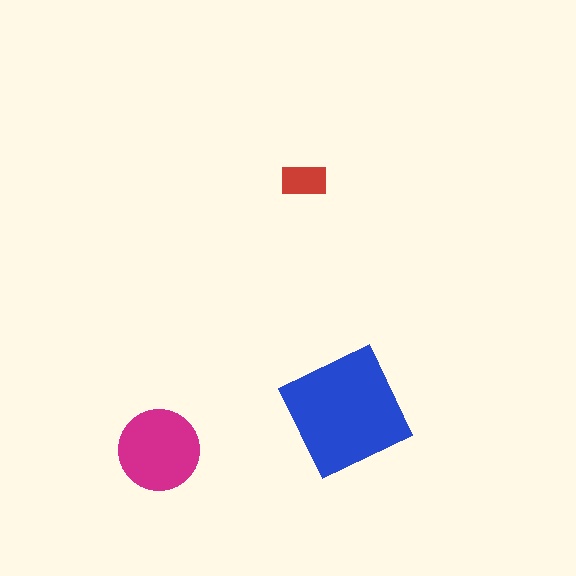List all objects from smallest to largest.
The red rectangle, the magenta circle, the blue square.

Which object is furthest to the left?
The magenta circle is leftmost.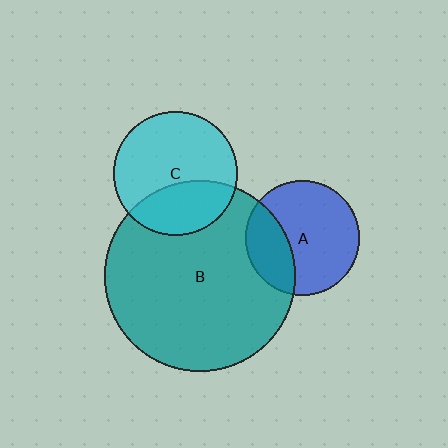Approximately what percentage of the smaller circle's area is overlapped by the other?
Approximately 30%.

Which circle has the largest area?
Circle B (teal).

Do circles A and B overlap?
Yes.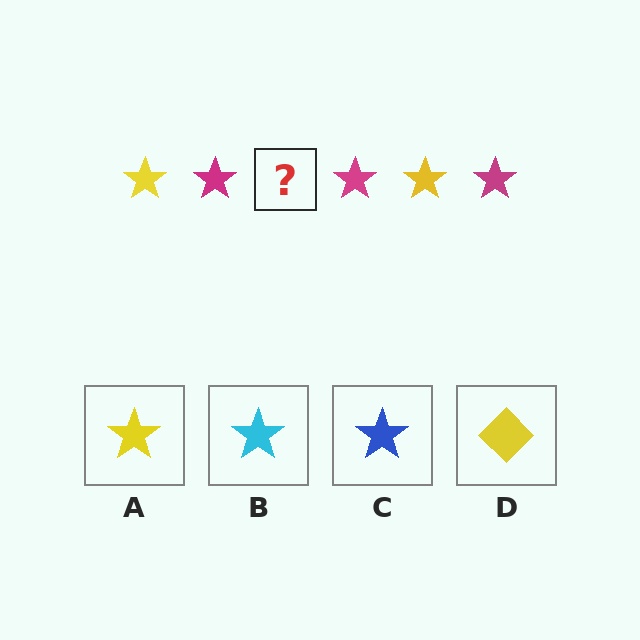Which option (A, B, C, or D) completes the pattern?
A.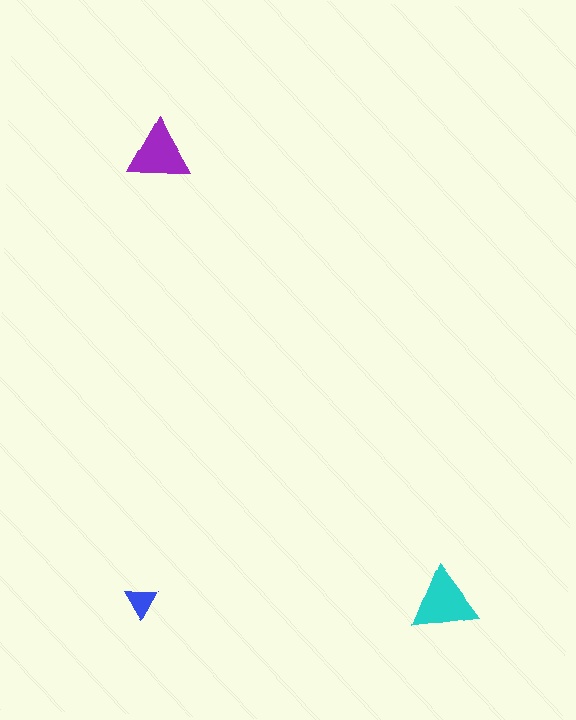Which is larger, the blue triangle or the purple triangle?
The purple one.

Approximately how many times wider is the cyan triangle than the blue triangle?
About 2 times wider.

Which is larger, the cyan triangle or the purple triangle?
The cyan one.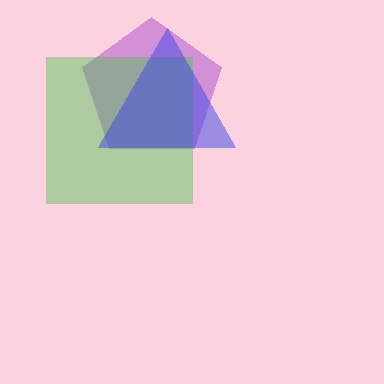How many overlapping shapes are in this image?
There are 3 overlapping shapes in the image.